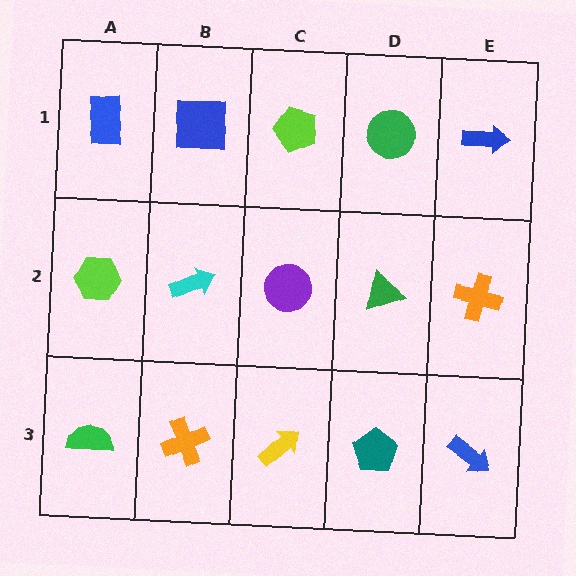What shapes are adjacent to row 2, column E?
A blue arrow (row 1, column E), a blue arrow (row 3, column E), a green triangle (row 2, column D).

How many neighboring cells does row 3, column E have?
2.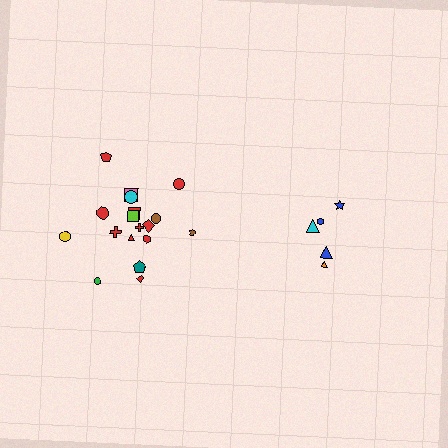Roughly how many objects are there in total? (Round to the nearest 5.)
Roughly 25 objects in total.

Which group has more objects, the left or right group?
The left group.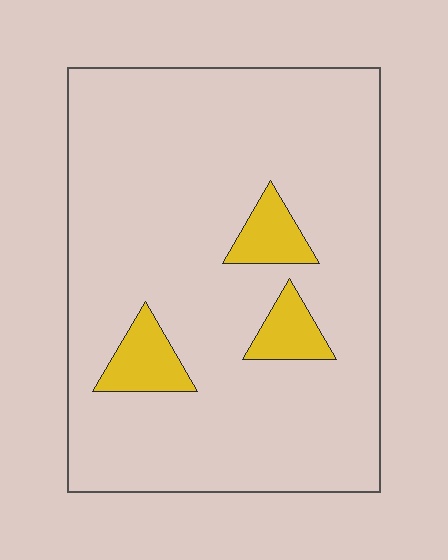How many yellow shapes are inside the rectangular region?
3.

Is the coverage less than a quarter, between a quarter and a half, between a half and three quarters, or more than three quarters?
Less than a quarter.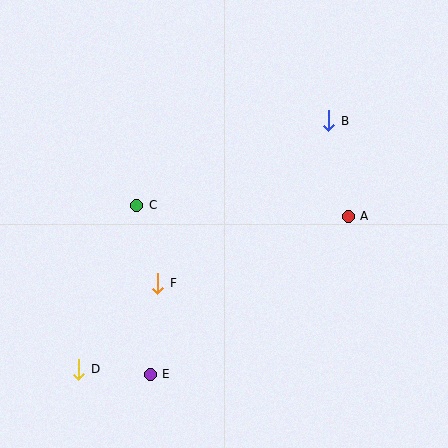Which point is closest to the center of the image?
Point F at (158, 283) is closest to the center.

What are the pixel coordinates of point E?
Point E is at (150, 374).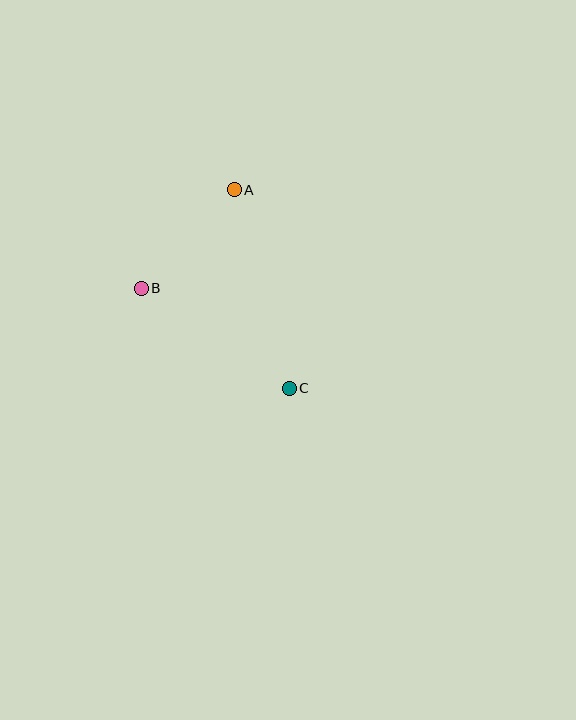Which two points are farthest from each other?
Points A and C are farthest from each other.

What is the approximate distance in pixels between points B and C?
The distance between B and C is approximately 179 pixels.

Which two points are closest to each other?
Points A and B are closest to each other.